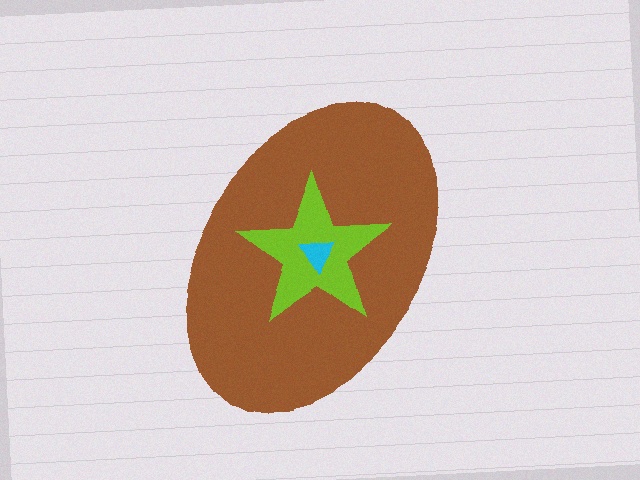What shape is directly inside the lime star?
The cyan triangle.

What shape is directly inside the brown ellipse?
The lime star.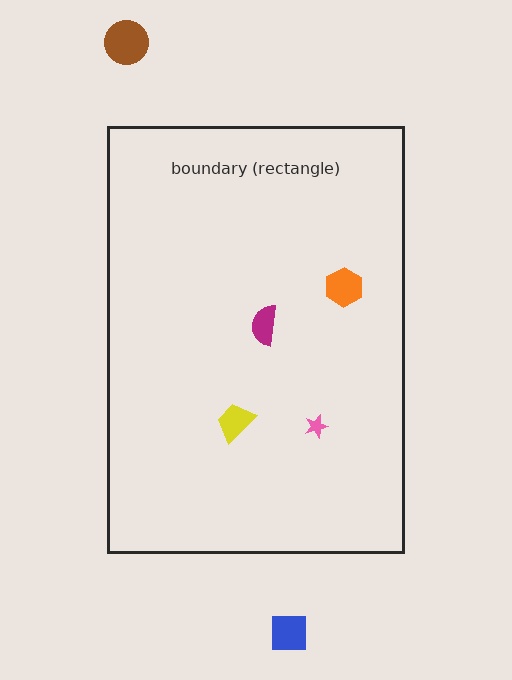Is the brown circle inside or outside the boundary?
Outside.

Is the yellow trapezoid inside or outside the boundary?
Inside.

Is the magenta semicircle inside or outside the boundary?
Inside.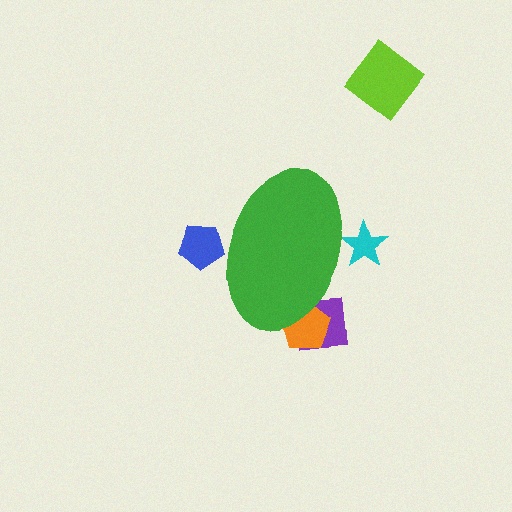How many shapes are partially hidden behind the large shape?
4 shapes are partially hidden.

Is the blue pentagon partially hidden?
Yes, the blue pentagon is partially hidden behind the green ellipse.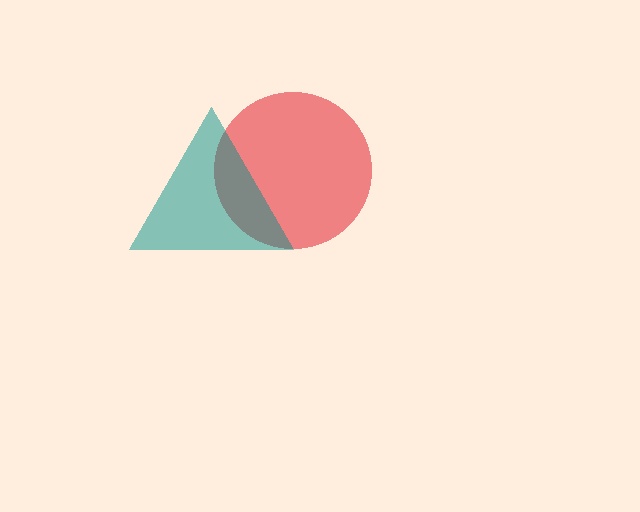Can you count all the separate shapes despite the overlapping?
Yes, there are 2 separate shapes.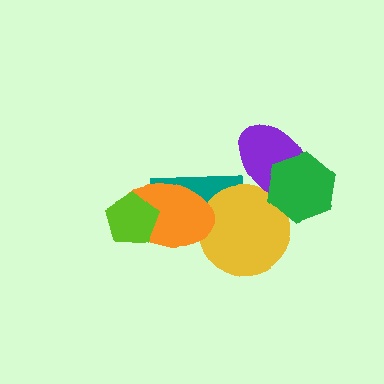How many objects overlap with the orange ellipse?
3 objects overlap with the orange ellipse.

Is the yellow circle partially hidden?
Yes, it is partially covered by another shape.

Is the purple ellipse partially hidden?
Yes, it is partially covered by another shape.